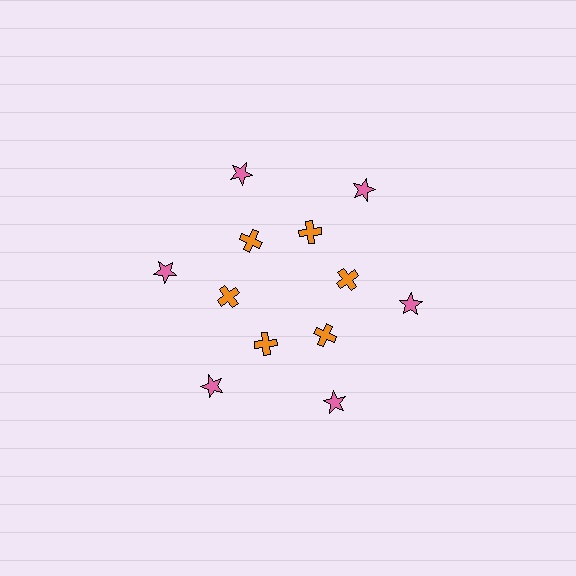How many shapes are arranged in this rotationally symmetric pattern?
There are 12 shapes, arranged in 6 groups of 2.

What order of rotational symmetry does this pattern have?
This pattern has 6-fold rotational symmetry.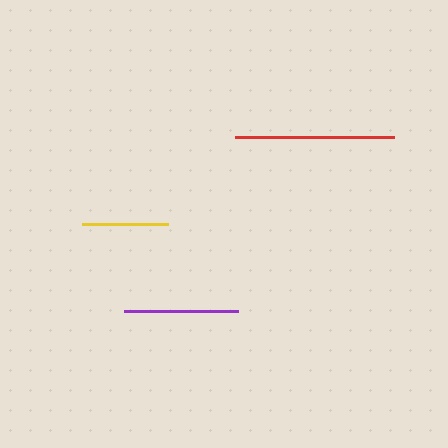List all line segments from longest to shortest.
From longest to shortest: red, purple, yellow.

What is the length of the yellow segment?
The yellow segment is approximately 86 pixels long.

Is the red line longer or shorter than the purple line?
The red line is longer than the purple line.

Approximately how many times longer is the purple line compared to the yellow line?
The purple line is approximately 1.3 times the length of the yellow line.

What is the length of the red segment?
The red segment is approximately 160 pixels long.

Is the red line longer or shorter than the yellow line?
The red line is longer than the yellow line.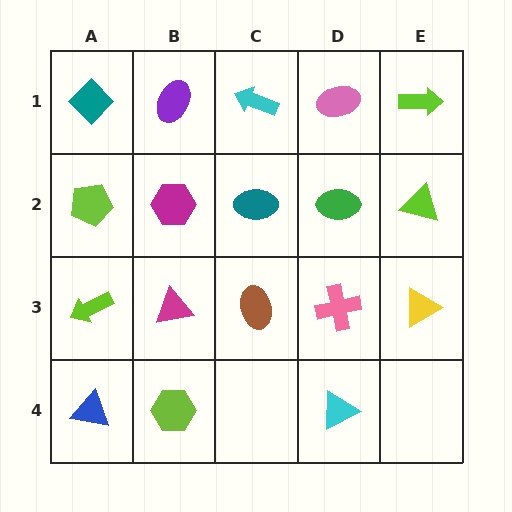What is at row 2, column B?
A magenta hexagon.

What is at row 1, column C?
A cyan arrow.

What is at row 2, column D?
A green ellipse.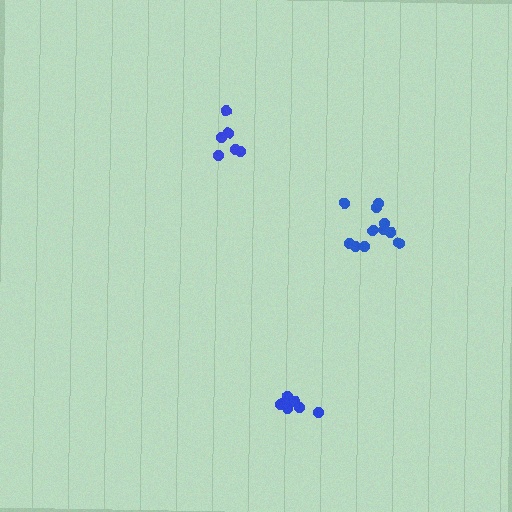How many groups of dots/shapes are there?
There are 3 groups.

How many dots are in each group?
Group 1: 7 dots, Group 2: 11 dots, Group 3: 6 dots (24 total).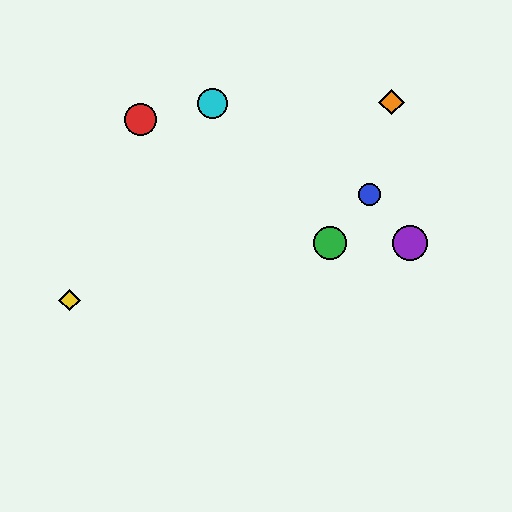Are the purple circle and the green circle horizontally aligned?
Yes, both are at y≈243.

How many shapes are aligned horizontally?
2 shapes (the green circle, the purple circle) are aligned horizontally.